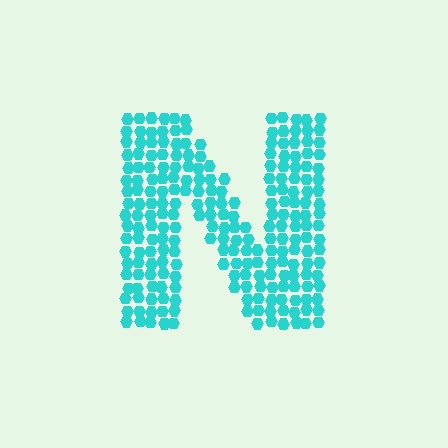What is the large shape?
The large shape is the letter N.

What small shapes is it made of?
It is made of small hexagons.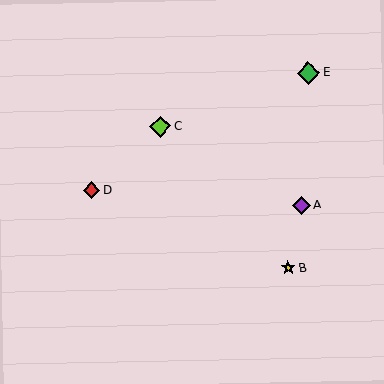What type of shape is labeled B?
Shape B is a yellow star.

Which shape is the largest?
The green diamond (labeled E) is the largest.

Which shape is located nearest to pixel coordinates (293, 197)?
The purple diamond (labeled A) at (302, 205) is nearest to that location.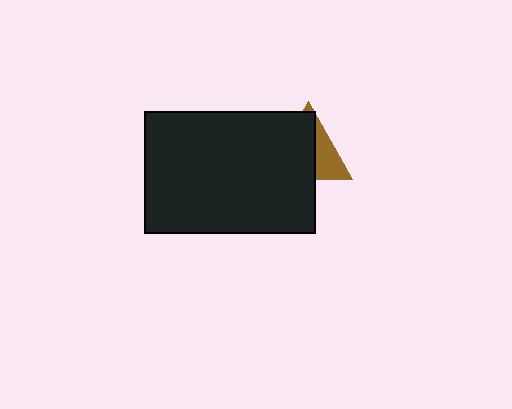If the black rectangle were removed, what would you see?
You would see the complete brown triangle.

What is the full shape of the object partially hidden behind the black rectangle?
The partially hidden object is a brown triangle.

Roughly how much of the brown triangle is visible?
A small part of it is visible (roughly 37%).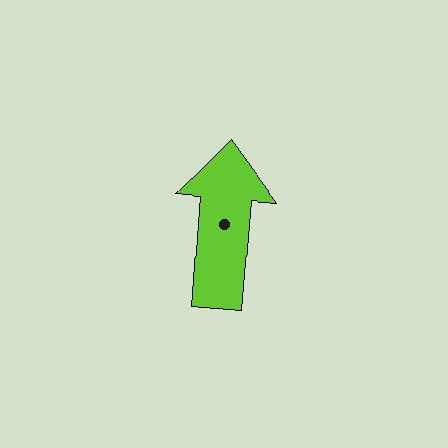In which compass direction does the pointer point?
North.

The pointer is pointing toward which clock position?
Roughly 12 o'clock.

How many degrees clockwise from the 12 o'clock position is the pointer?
Approximately 4 degrees.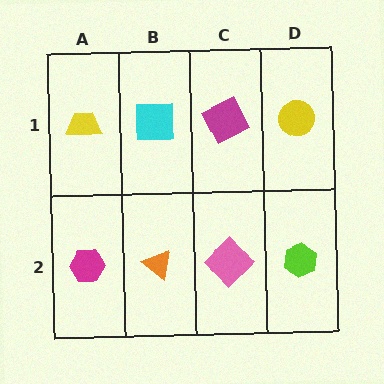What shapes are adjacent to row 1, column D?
A lime hexagon (row 2, column D), a magenta square (row 1, column C).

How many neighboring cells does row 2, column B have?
3.